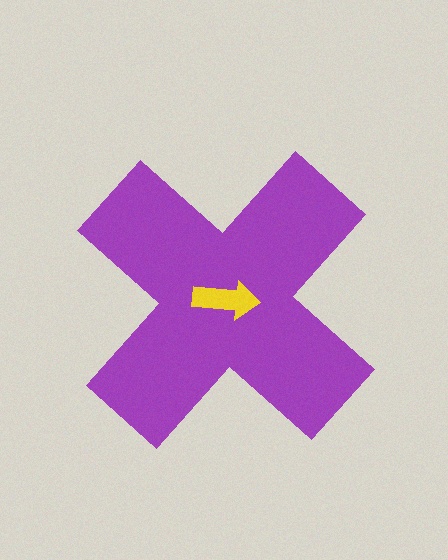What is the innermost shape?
The yellow arrow.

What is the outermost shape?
The purple cross.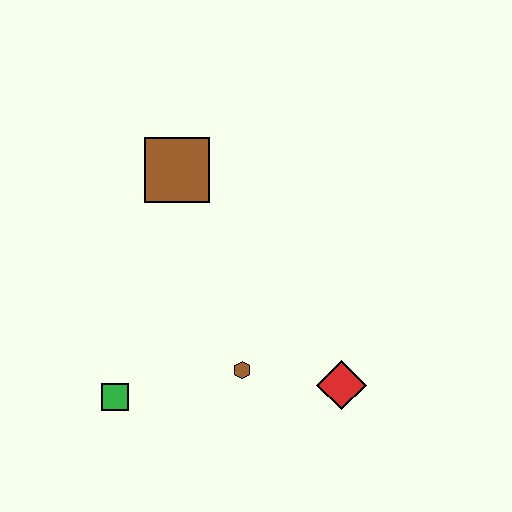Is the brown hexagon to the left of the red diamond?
Yes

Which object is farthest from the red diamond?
The brown square is farthest from the red diamond.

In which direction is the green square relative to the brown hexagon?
The green square is to the left of the brown hexagon.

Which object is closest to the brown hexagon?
The red diamond is closest to the brown hexagon.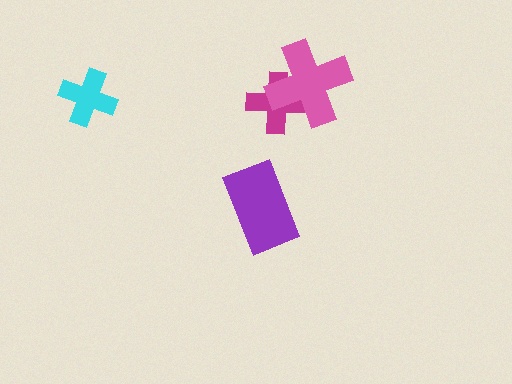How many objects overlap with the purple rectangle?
0 objects overlap with the purple rectangle.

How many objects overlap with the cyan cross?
0 objects overlap with the cyan cross.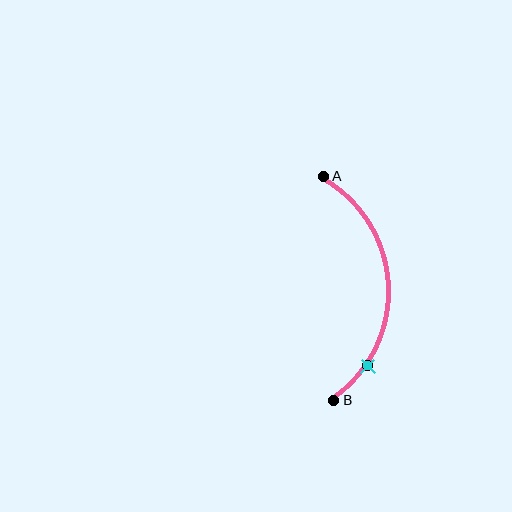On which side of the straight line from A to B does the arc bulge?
The arc bulges to the right of the straight line connecting A and B.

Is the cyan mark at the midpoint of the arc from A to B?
No. The cyan mark lies on the arc but is closer to endpoint B. The arc midpoint would be at the point on the curve equidistant along the arc from both A and B.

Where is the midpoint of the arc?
The arc midpoint is the point on the curve farthest from the straight line joining A and B. It sits to the right of that line.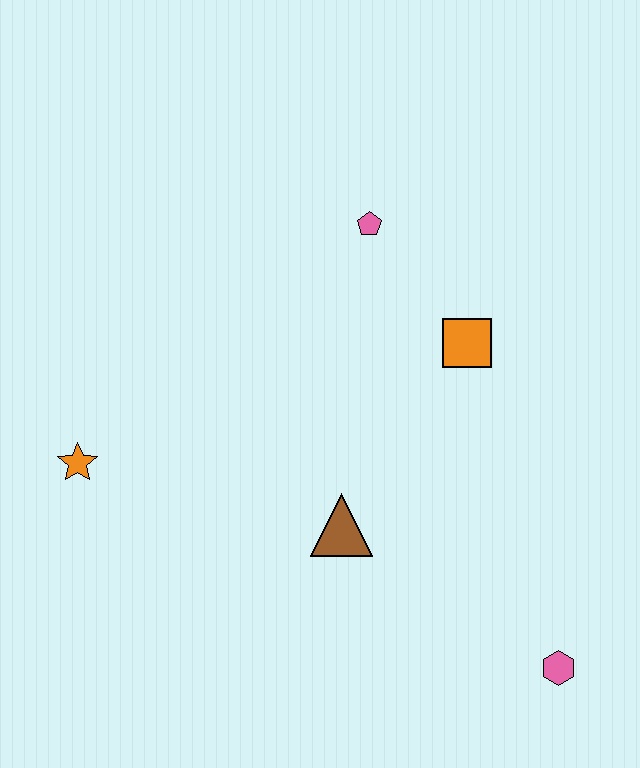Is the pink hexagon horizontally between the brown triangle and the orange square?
No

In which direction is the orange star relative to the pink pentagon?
The orange star is to the left of the pink pentagon.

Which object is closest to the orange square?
The pink pentagon is closest to the orange square.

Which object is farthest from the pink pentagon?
The pink hexagon is farthest from the pink pentagon.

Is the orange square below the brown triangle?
No